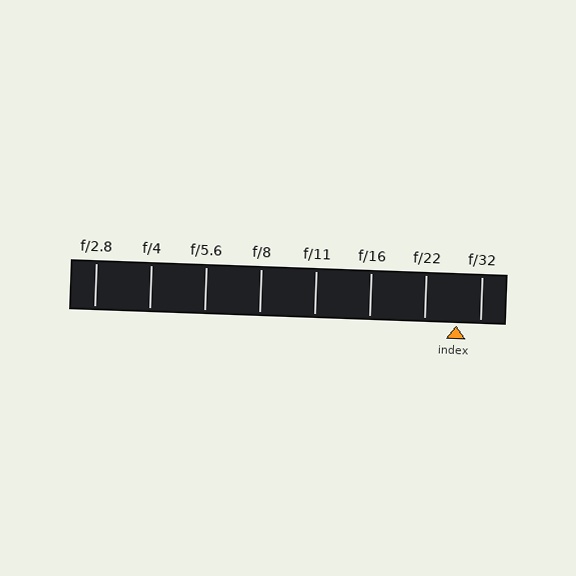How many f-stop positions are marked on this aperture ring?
There are 8 f-stop positions marked.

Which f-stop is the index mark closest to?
The index mark is closest to f/32.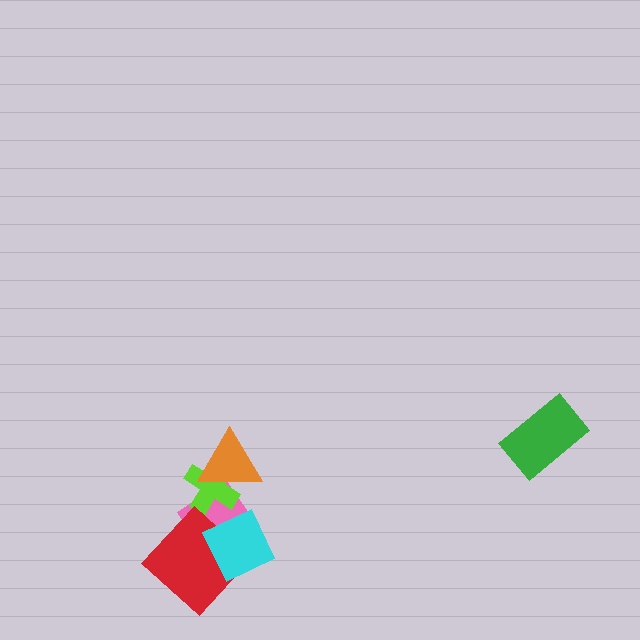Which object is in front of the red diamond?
The cyan diamond is in front of the red diamond.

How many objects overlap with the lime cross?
2 objects overlap with the lime cross.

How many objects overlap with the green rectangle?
0 objects overlap with the green rectangle.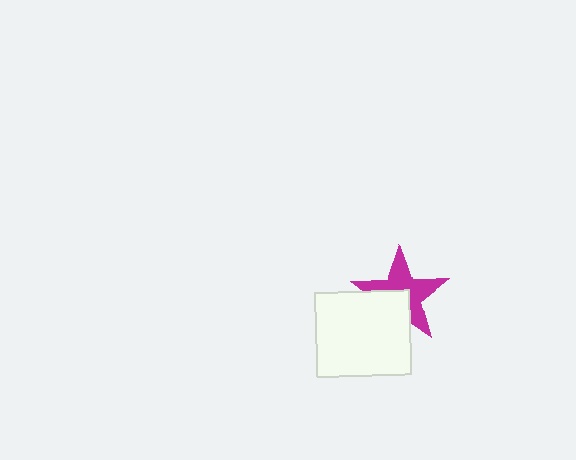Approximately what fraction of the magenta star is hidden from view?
Roughly 38% of the magenta star is hidden behind the white rectangle.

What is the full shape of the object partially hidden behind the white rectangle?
The partially hidden object is a magenta star.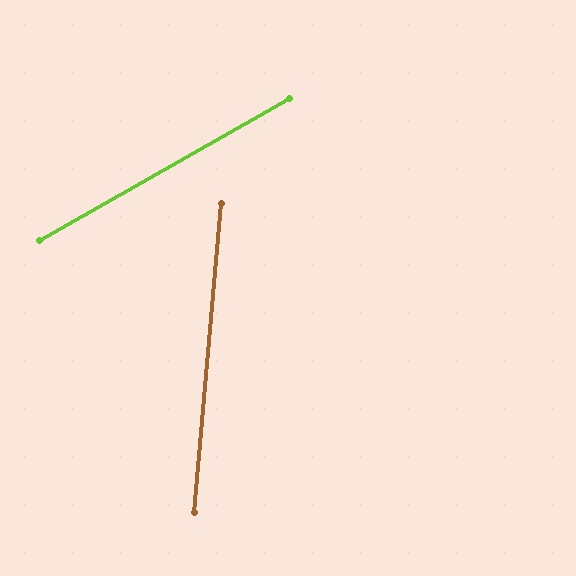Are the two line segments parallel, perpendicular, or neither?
Neither parallel nor perpendicular — they differ by about 55°.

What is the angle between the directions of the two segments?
Approximately 55 degrees.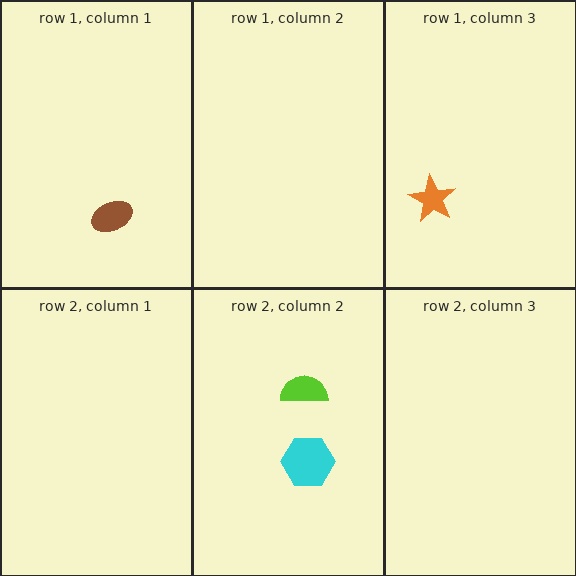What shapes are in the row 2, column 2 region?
The cyan hexagon, the lime semicircle.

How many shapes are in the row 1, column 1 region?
1.